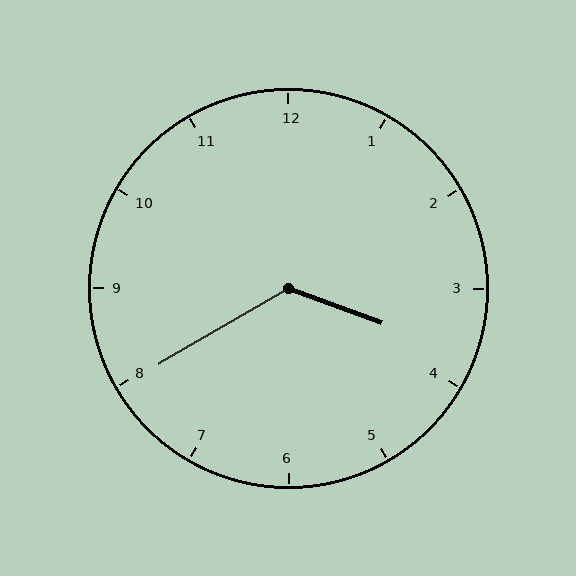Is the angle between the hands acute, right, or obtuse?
It is obtuse.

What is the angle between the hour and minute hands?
Approximately 130 degrees.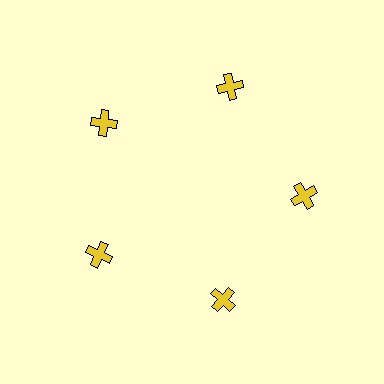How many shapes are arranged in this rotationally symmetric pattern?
There are 5 shapes, arranged in 5 groups of 1.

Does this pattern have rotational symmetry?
Yes, this pattern has 5-fold rotational symmetry. It looks the same after rotating 72 degrees around the center.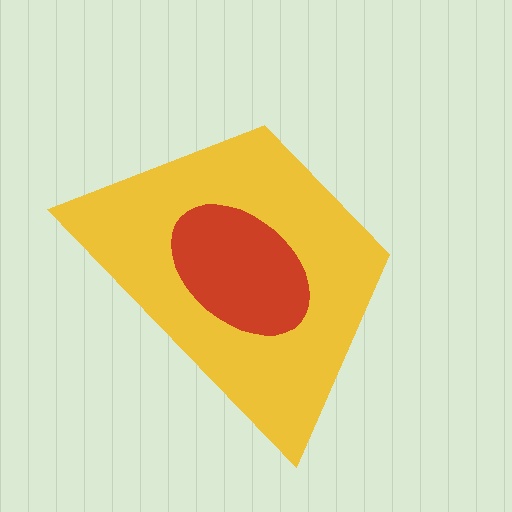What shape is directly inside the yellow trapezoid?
The red ellipse.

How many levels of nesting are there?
2.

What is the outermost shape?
The yellow trapezoid.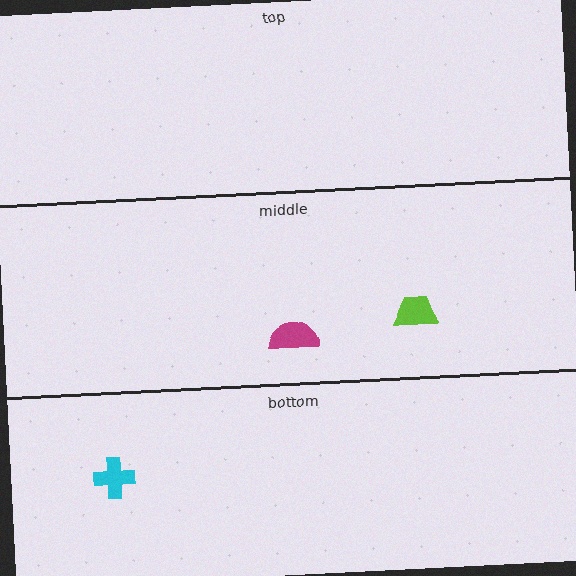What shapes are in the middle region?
The magenta semicircle, the lime trapezoid.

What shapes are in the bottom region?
The cyan cross.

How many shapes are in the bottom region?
1.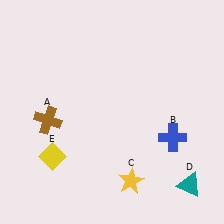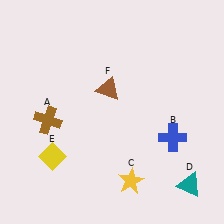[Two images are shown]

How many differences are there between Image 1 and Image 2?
There is 1 difference between the two images.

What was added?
A brown triangle (F) was added in Image 2.